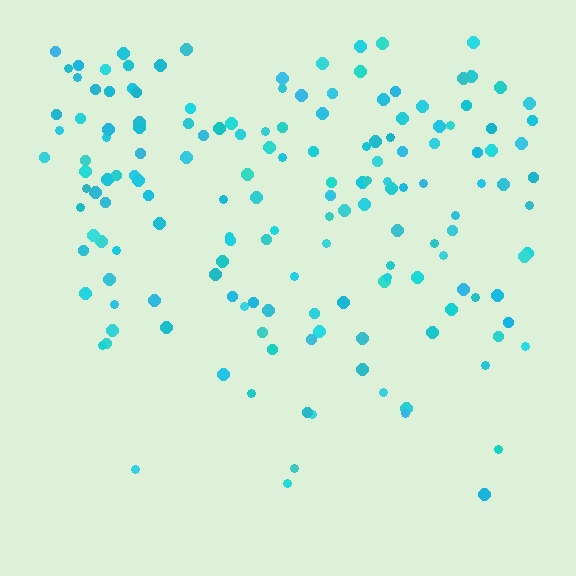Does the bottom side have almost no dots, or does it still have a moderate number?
Still a moderate number, just noticeably fewer than the top.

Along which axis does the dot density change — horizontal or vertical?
Vertical.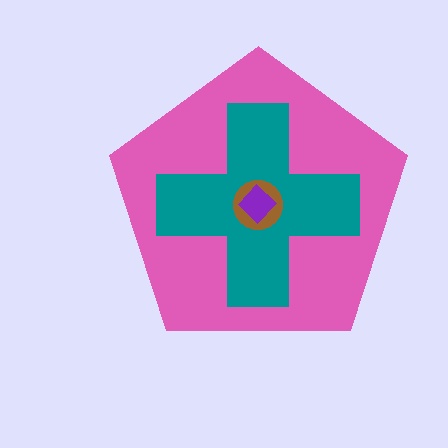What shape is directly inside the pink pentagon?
The teal cross.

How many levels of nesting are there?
4.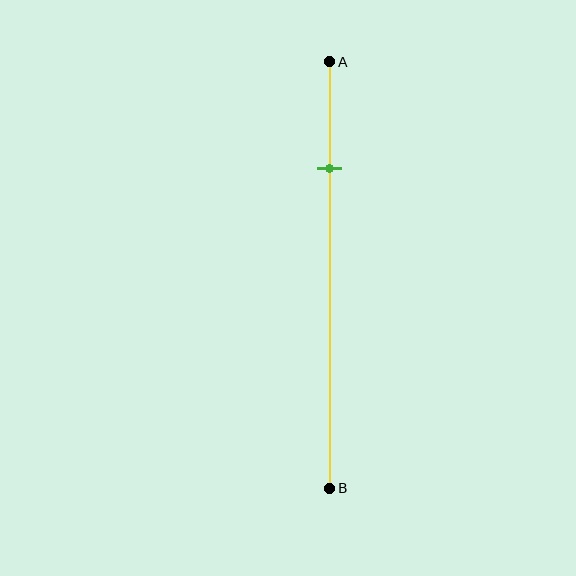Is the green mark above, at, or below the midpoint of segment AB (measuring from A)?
The green mark is above the midpoint of segment AB.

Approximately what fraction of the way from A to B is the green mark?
The green mark is approximately 25% of the way from A to B.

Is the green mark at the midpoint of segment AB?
No, the mark is at about 25% from A, not at the 50% midpoint.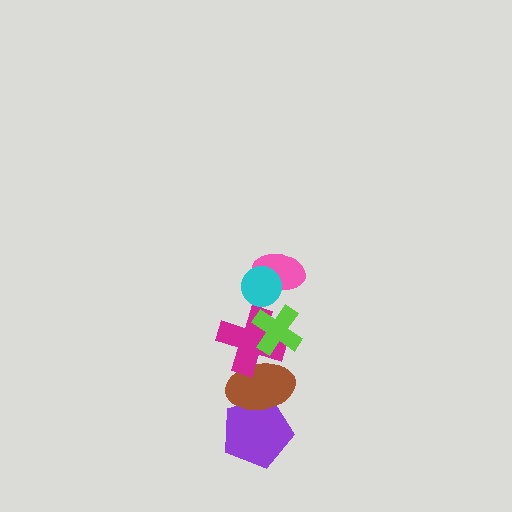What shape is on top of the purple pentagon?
The brown ellipse is on top of the purple pentagon.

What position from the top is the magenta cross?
The magenta cross is 4th from the top.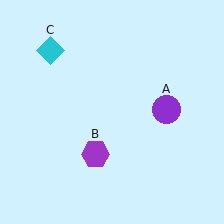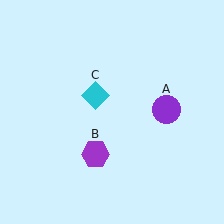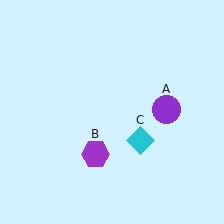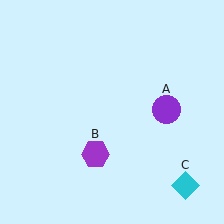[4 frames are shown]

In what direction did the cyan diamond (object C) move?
The cyan diamond (object C) moved down and to the right.